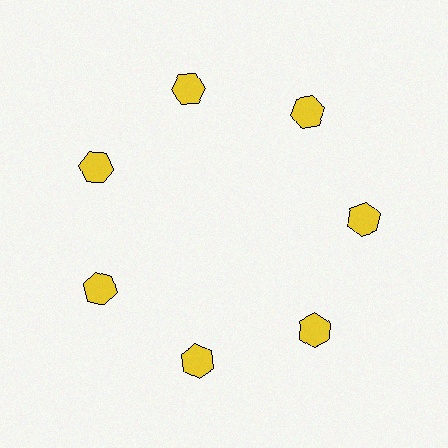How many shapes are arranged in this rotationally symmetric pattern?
There are 7 shapes, arranged in 7 groups of 1.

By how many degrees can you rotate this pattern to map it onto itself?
The pattern maps onto itself every 51 degrees of rotation.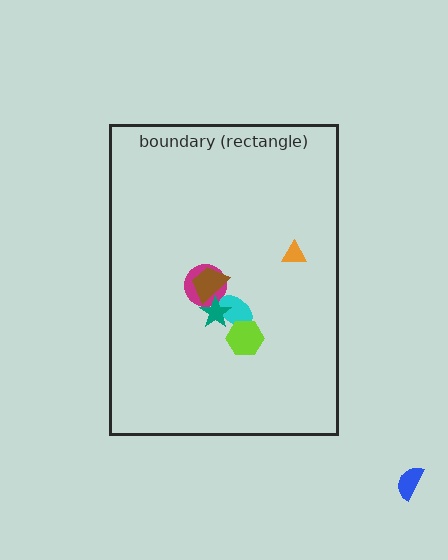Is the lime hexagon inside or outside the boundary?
Inside.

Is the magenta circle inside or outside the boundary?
Inside.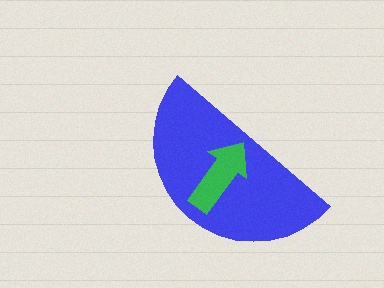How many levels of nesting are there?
2.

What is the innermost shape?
The green arrow.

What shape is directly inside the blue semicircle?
The green arrow.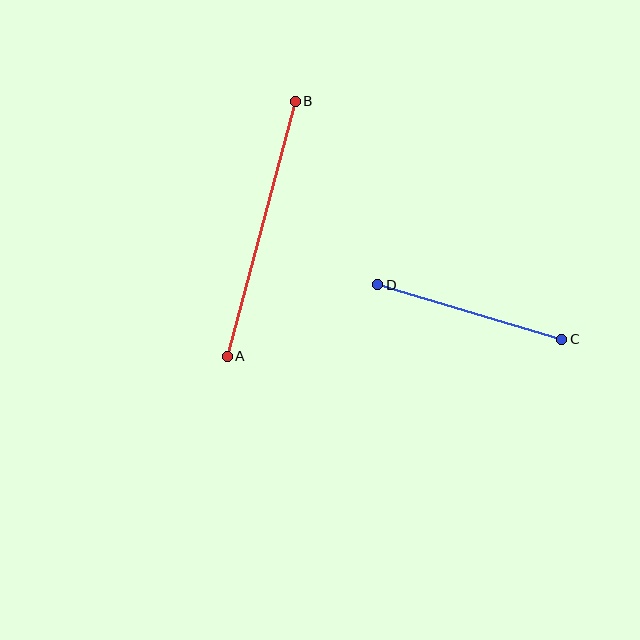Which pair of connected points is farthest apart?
Points A and B are farthest apart.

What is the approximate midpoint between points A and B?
The midpoint is at approximately (261, 229) pixels.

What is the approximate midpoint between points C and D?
The midpoint is at approximately (470, 312) pixels.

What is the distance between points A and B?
The distance is approximately 264 pixels.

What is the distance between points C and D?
The distance is approximately 192 pixels.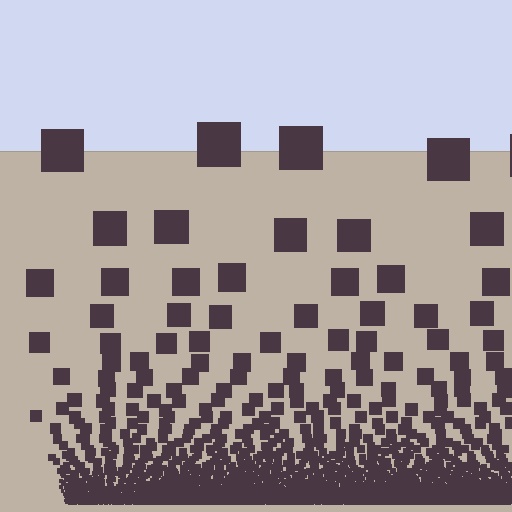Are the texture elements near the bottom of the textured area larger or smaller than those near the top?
Smaller. The gradient is inverted — elements near the bottom are smaller and denser.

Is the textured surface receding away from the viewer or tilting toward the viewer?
The surface appears to tilt toward the viewer. Texture elements get larger and sparser toward the top.